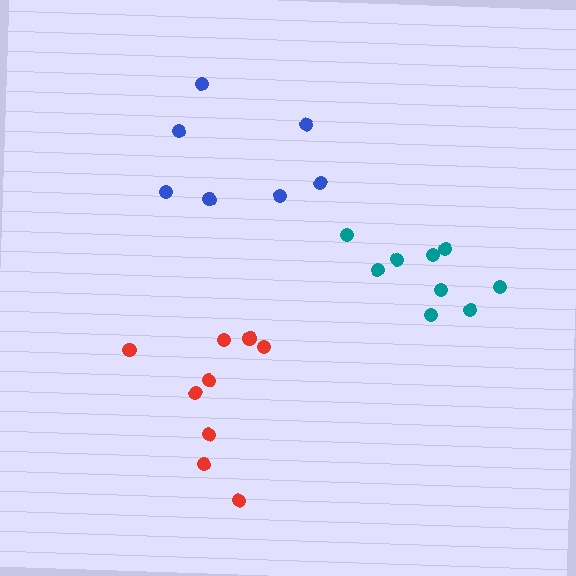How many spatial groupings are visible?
There are 3 spatial groupings.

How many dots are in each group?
Group 1: 9 dots, Group 2: 7 dots, Group 3: 9 dots (25 total).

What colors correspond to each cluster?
The clusters are colored: teal, blue, red.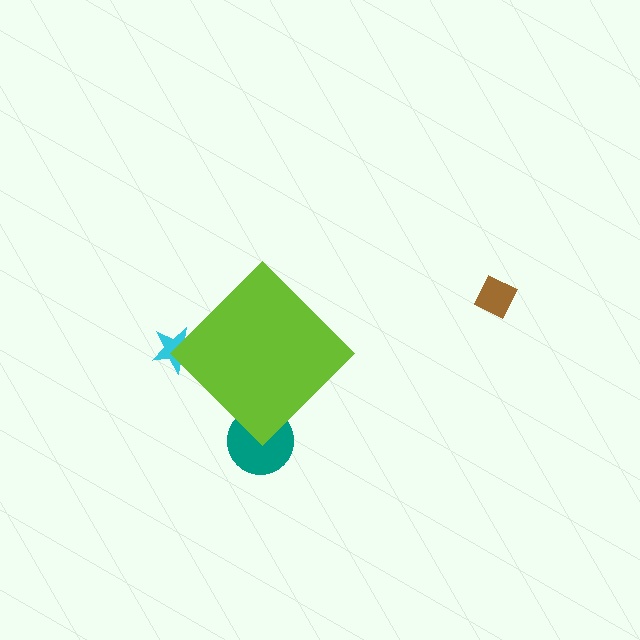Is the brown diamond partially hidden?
No, the brown diamond is fully visible.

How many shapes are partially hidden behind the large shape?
2 shapes are partially hidden.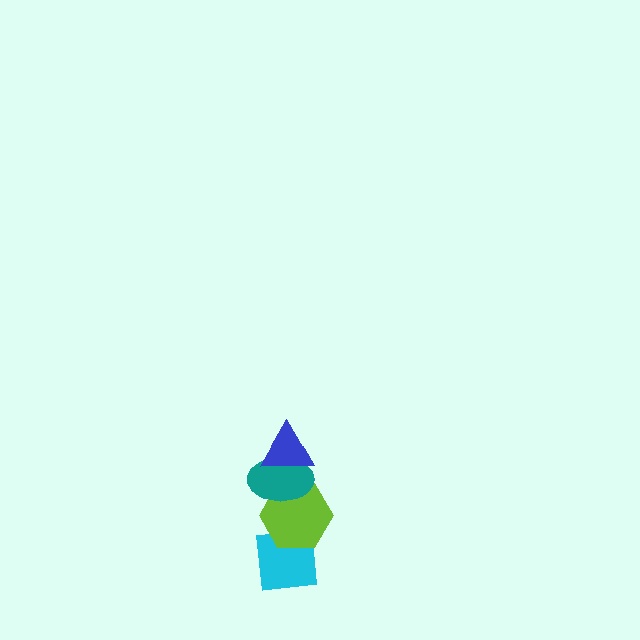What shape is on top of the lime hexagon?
The teal ellipse is on top of the lime hexagon.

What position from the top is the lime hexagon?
The lime hexagon is 3rd from the top.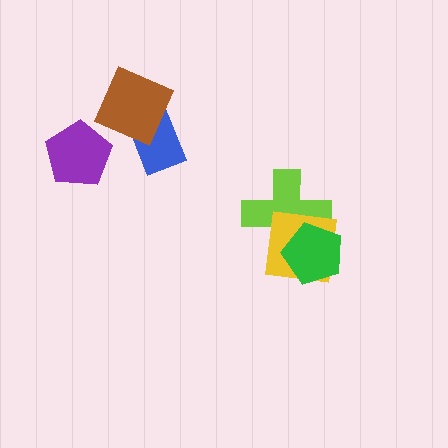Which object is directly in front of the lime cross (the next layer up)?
The yellow square is directly in front of the lime cross.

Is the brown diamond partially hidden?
No, no other shape covers it.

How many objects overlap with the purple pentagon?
0 objects overlap with the purple pentagon.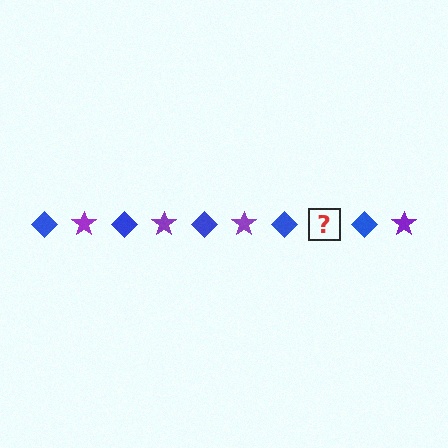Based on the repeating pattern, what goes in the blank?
The blank should be a purple star.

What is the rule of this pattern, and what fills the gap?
The rule is that the pattern alternates between blue diamond and purple star. The gap should be filled with a purple star.